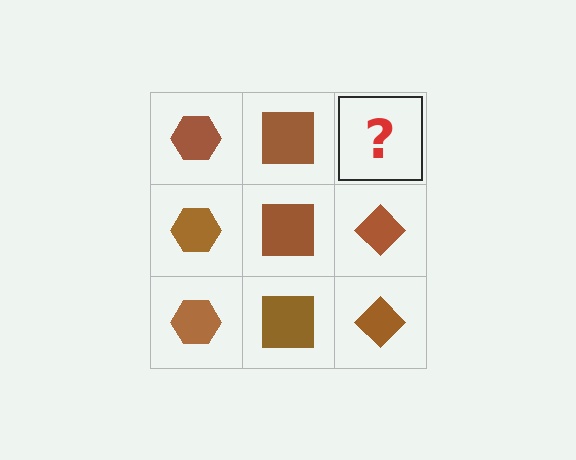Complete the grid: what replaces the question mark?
The question mark should be replaced with a brown diamond.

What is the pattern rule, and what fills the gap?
The rule is that each column has a consistent shape. The gap should be filled with a brown diamond.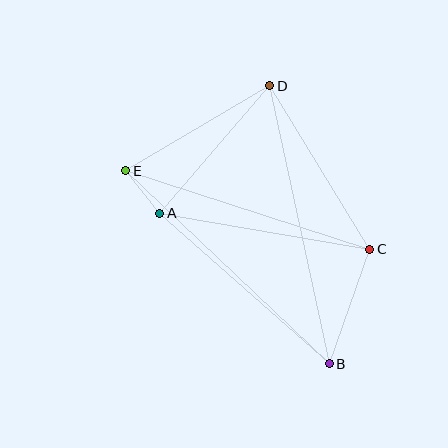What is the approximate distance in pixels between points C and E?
The distance between C and E is approximately 256 pixels.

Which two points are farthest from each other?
Points B and D are farthest from each other.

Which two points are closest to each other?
Points A and E are closest to each other.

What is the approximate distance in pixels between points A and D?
The distance between A and D is approximately 169 pixels.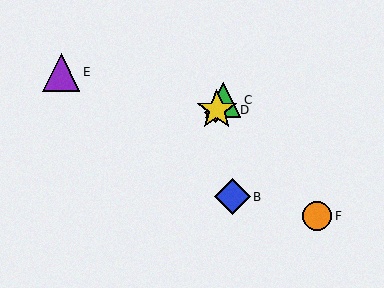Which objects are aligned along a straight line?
Objects A, C, D are aligned along a straight line.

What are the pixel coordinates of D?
Object D is at (217, 110).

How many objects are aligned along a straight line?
3 objects (A, C, D) are aligned along a straight line.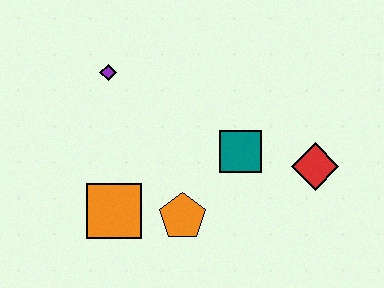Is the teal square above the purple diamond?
No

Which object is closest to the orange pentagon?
The orange square is closest to the orange pentagon.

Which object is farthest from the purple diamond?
The red diamond is farthest from the purple diamond.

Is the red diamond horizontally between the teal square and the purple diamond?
No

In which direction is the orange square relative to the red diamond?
The orange square is to the left of the red diamond.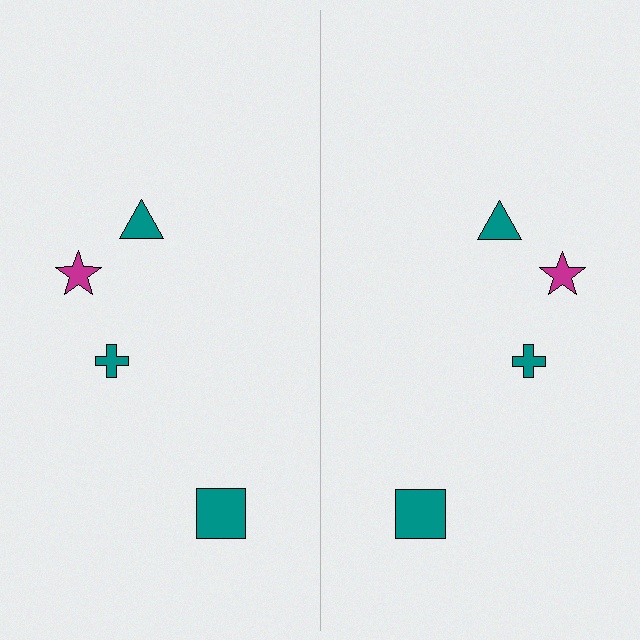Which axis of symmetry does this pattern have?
The pattern has a vertical axis of symmetry running through the center of the image.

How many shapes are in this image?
There are 8 shapes in this image.